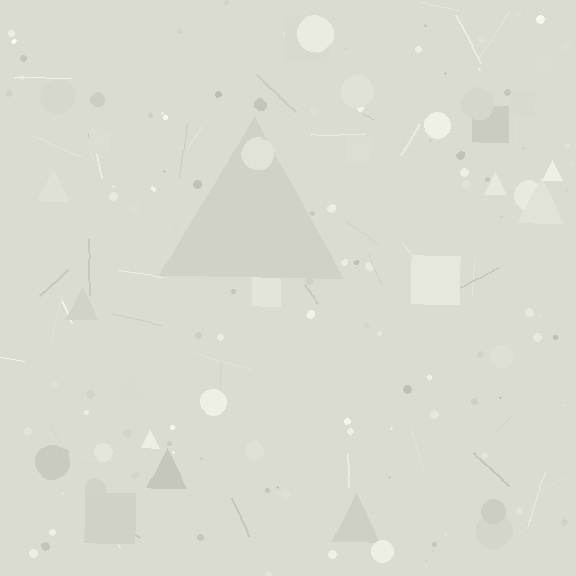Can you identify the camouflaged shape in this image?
The camouflaged shape is a triangle.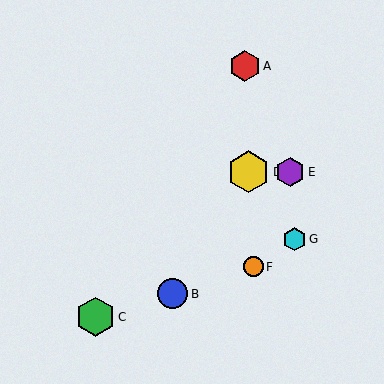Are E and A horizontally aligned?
No, E is at y≈172 and A is at y≈66.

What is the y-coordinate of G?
Object G is at y≈239.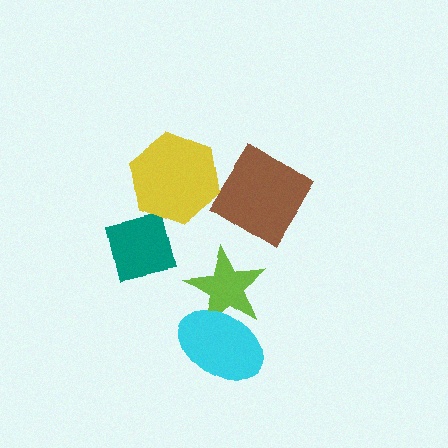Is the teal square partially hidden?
Yes, it is partially covered by another shape.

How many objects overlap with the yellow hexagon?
1 object overlaps with the yellow hexagon.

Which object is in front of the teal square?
The yellow hexagon is in front of the teal square.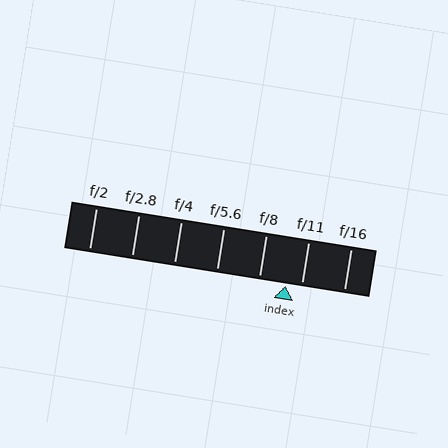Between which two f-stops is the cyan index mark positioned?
The index mark is between f/8 and f/11.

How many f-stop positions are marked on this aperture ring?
There are 7 f-stop positions marked.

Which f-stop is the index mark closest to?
The index mark is closest to f/11.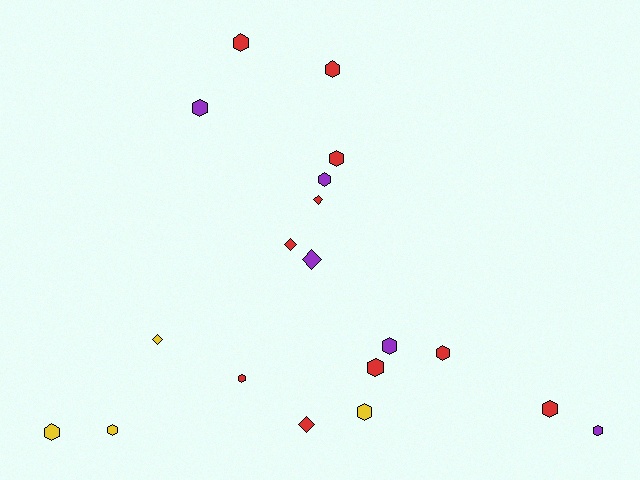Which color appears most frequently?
Red, with 10 objects.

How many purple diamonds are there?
There is 1 purple diamond.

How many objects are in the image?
There are 19 objects.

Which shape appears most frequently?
Hexagon, with 14 objects.